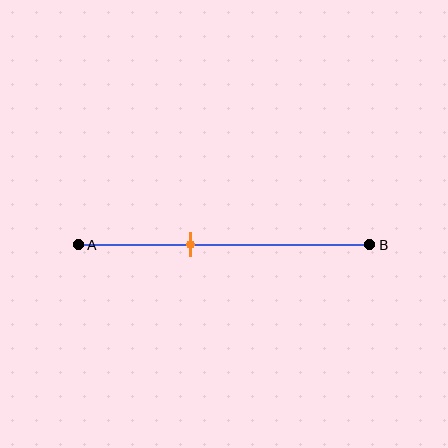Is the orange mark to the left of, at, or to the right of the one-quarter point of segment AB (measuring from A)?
The orange mark is to the right of the one-quarter point of segment AB.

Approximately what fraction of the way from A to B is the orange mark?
The orange mark is approximately 40% of the way from A to B.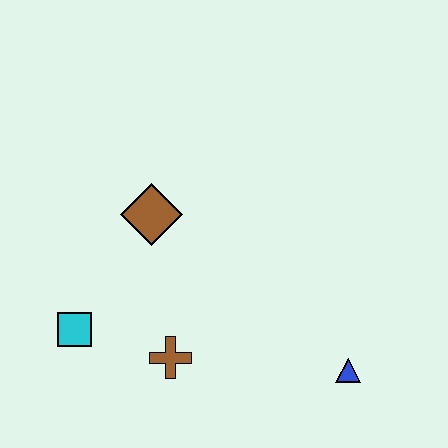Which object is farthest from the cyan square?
The blue triangle is farthest from the cyan square.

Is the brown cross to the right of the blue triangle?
No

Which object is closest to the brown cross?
The cyan square is closest to the brown cross.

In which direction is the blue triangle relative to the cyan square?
The blue triangle is to the right of the cyan square.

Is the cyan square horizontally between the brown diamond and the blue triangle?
No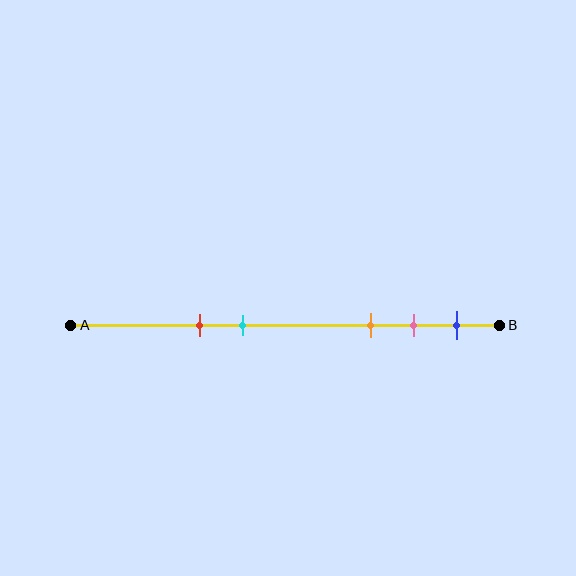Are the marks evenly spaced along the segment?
No, the marks are not evenly spaced.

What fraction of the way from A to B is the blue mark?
The blue mark is approximately 90% (0.9) of the way from A to B.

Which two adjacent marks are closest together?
The pink and blue marks are the closest adjacent pair.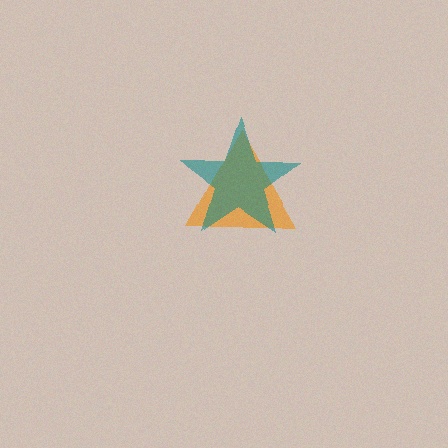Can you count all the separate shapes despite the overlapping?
Yes, there are 2 separate shapes.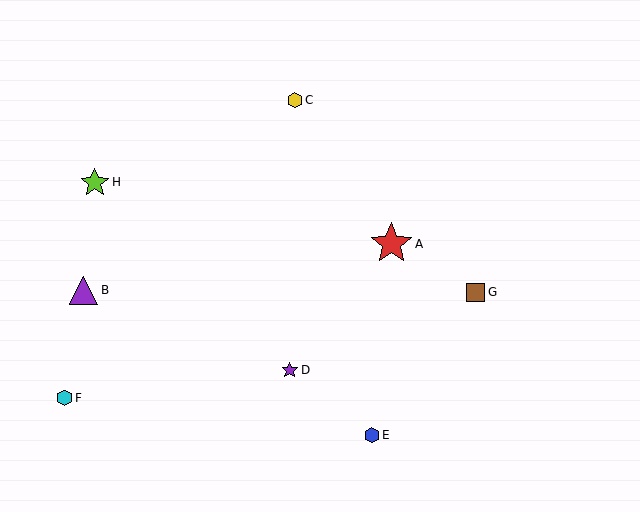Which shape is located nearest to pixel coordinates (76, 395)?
The cyan hexagon (labeled F) at (64, 398) is nearest to that location.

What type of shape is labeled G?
Shape G is a brown square.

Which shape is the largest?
The red star (labeled A) is the largest.